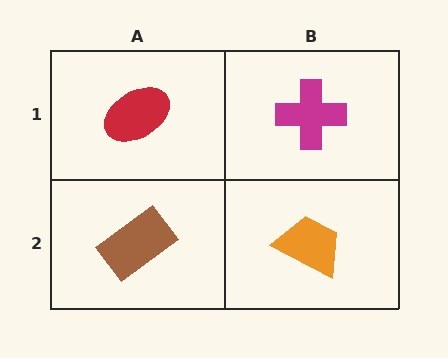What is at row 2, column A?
A brown rectangle.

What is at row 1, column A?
A red ellipse.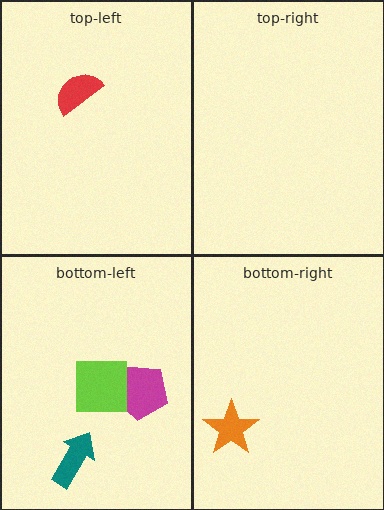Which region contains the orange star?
The bottom-right region.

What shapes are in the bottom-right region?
The orange star.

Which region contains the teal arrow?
The bottom-left region.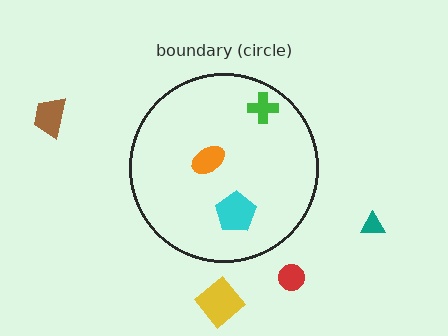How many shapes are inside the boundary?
3 inside, 4 outside.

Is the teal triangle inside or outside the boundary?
Outside.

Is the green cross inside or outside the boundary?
Inside.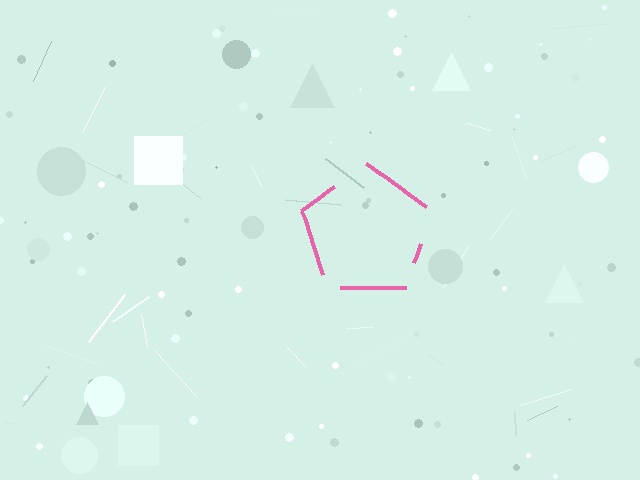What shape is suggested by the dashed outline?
The dashed outline suggests a pentagon.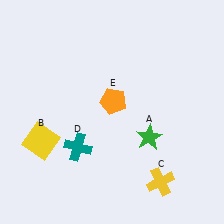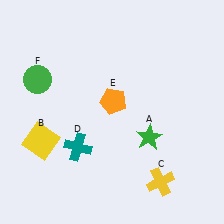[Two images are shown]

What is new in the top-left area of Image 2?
A green circle (F) was added in the top-left area of Image 2.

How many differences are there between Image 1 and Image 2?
There is 1 difference between the two images.